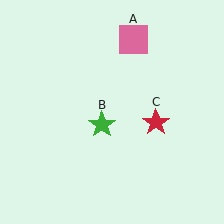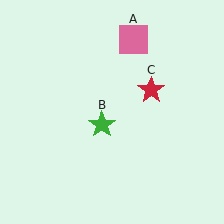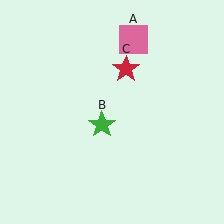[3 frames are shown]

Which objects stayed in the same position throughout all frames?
Pink square (object A) and green star (object B) remained stationary.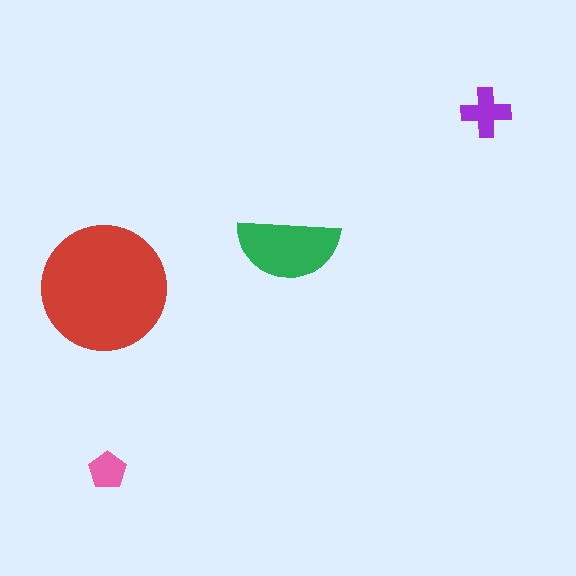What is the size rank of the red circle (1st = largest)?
1st.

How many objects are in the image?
There are 4 objects in the image.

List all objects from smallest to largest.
The pink pentagon, the purple cross, the green semicircle, the red circle.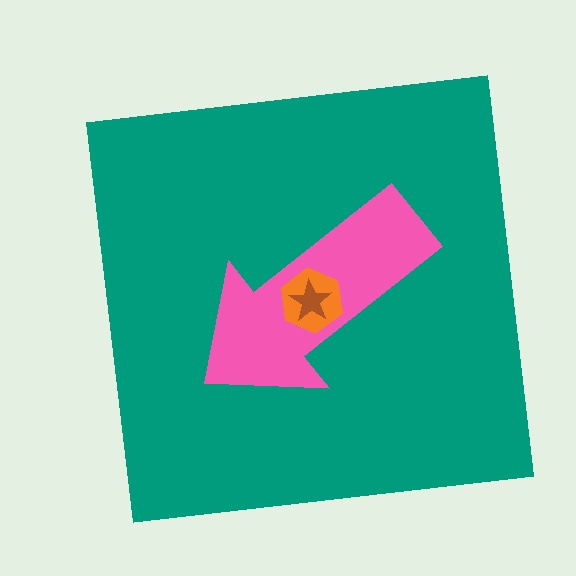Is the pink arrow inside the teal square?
Yes.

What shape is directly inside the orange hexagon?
The brown star.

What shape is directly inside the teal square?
The pink arrow.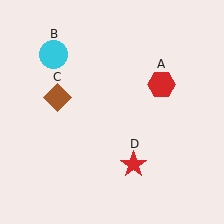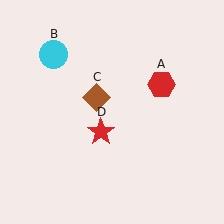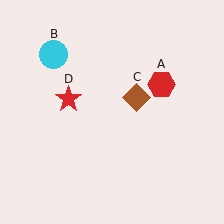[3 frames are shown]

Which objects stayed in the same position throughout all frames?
Red hexagon (object A) and cyan circle (object B) remained stationary.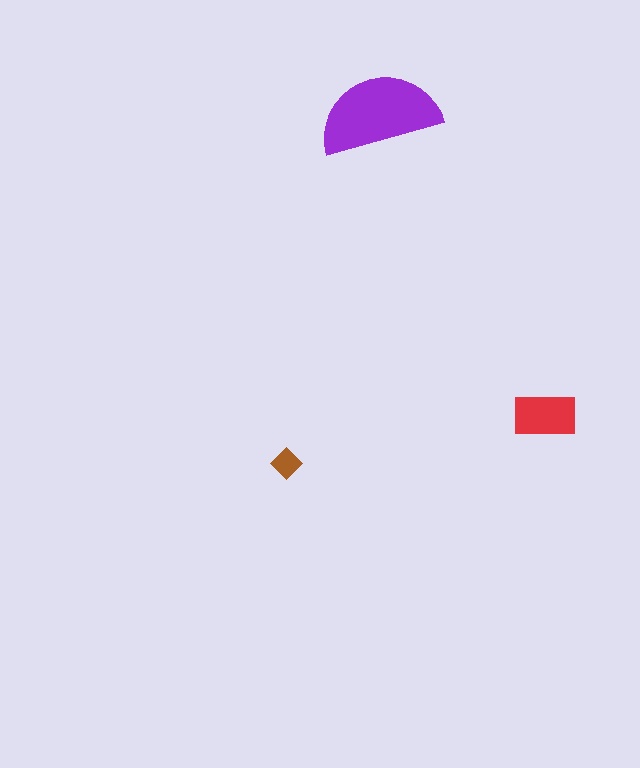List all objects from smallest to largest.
The brown diamond, the red rectangle, the purple semicircle.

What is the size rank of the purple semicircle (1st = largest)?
1st.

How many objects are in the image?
There are 3 objects in the image.